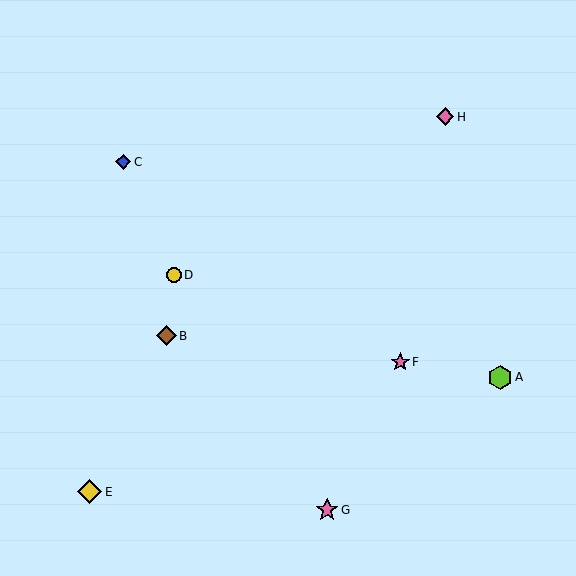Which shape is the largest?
The yellow diamond (labeled E) is the largest.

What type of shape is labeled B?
Shape B is a brown diamond.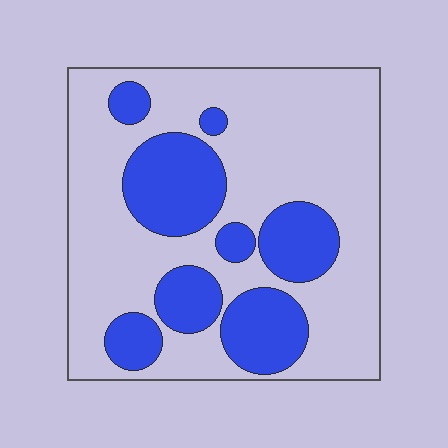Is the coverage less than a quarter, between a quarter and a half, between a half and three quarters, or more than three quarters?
Between a quarter and a half.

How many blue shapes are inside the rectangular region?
8.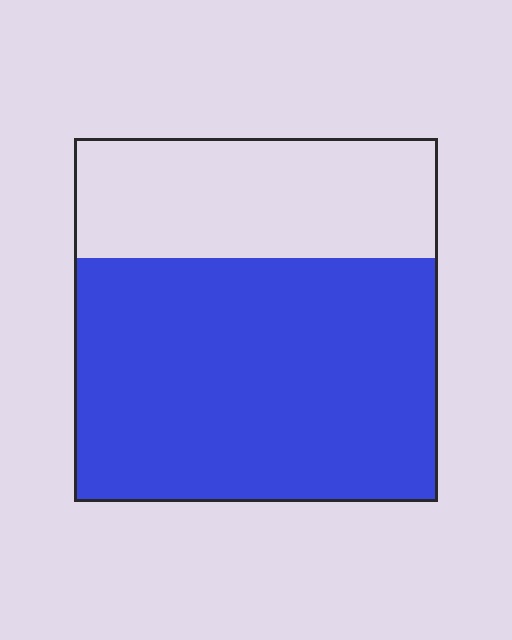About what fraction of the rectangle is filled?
About two thirds (2/3).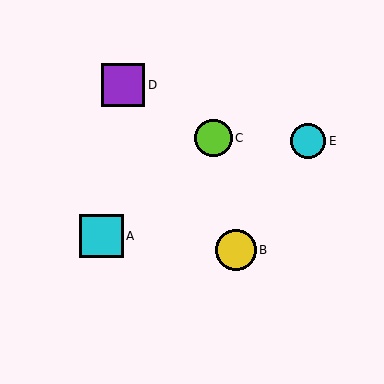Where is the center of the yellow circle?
The center of the yellow circle is at (236, 250).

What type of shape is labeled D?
Shape D is a purple square.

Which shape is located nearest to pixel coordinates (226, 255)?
The yellow circle (labeled B) at (236, 250) is nearest to that location.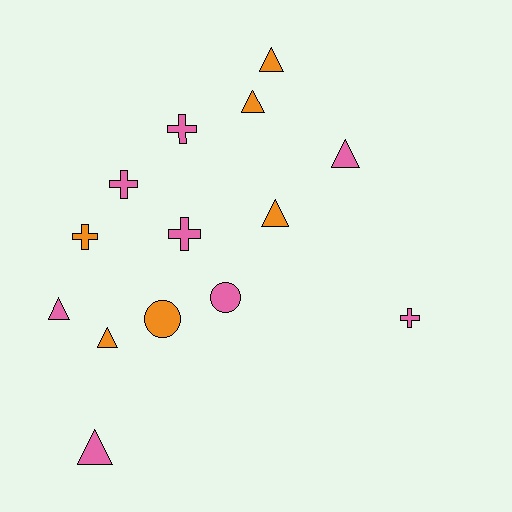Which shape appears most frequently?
Triangle, with 7 objects.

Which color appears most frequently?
Pink, with 8 objects.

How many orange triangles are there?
There are 4 orange triangles.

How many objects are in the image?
There are 14 objects.